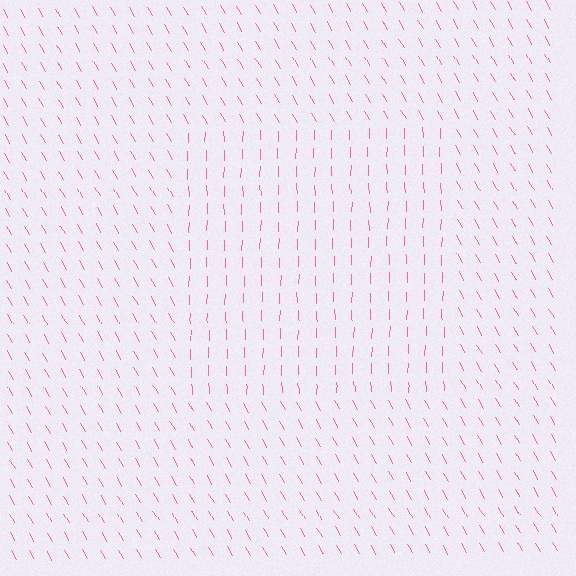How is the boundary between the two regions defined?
The boundary is defined purely by a change in line orientation (approximately 31 degrees difference). All lines are the same color and thickness.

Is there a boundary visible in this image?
Yes, there is a texture boundary formed by a change in line orientation.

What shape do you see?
I see a rectangle.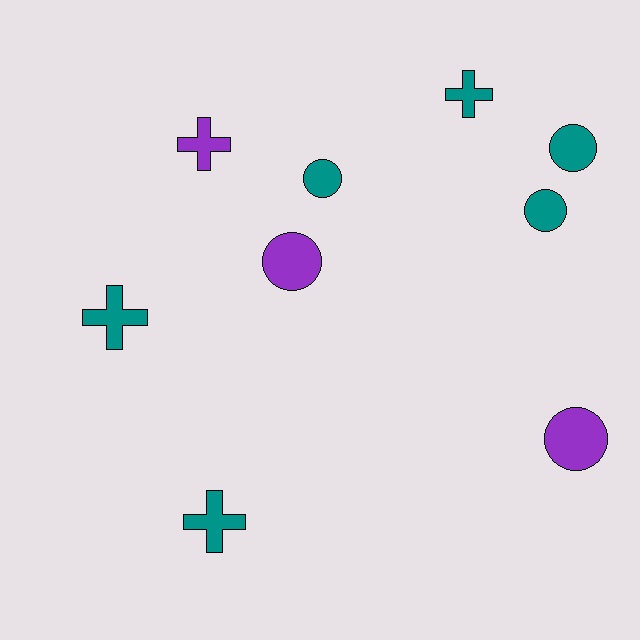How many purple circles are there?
There are 2 purple circles.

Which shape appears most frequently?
Circle, with 5 objects.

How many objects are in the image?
There are 9 objects.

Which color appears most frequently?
Teal, with 6 objects.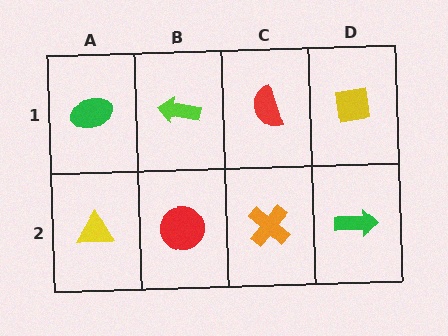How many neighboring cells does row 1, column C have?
3.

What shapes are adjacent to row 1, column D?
A green arrow (row 2, column D), a red semicircle (row 1, column C).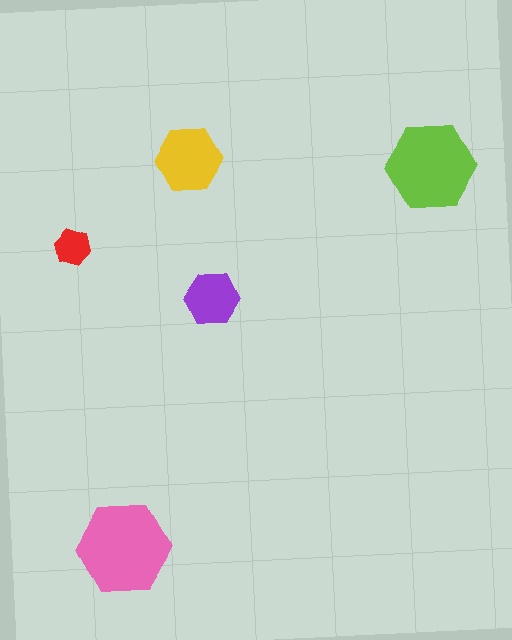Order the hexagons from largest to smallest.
the pink one, the lime one, the yellow one, the purple one, the red one.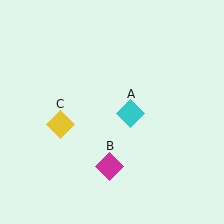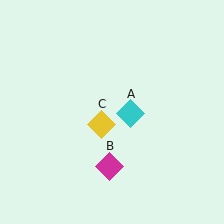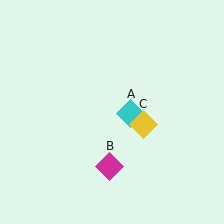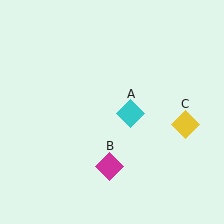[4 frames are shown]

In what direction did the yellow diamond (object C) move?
The yellow diamond (object C) moved right.